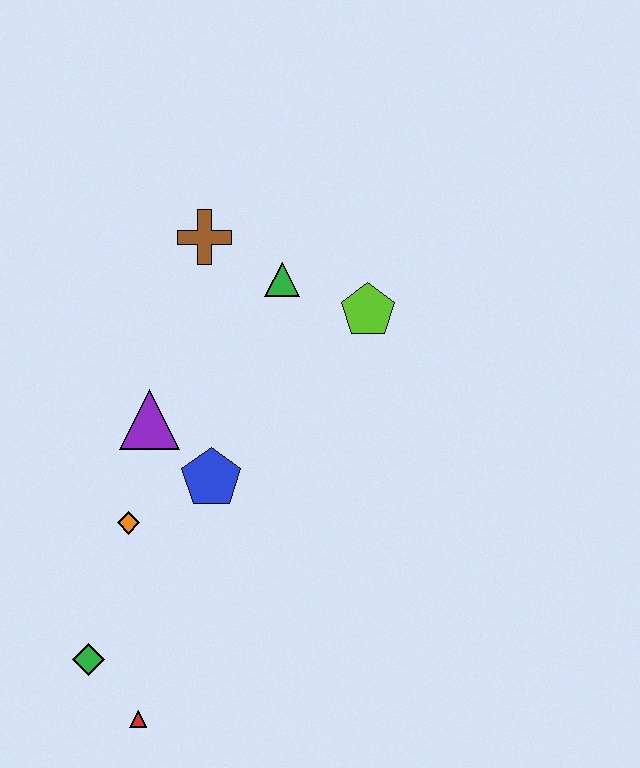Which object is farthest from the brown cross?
The red triangle is farthest from the brown cross.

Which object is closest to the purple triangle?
The blue pentagon is closest to the purple triangle.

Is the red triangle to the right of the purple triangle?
No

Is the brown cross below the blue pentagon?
No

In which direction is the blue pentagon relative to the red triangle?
The blue pentagon is above the red triangle.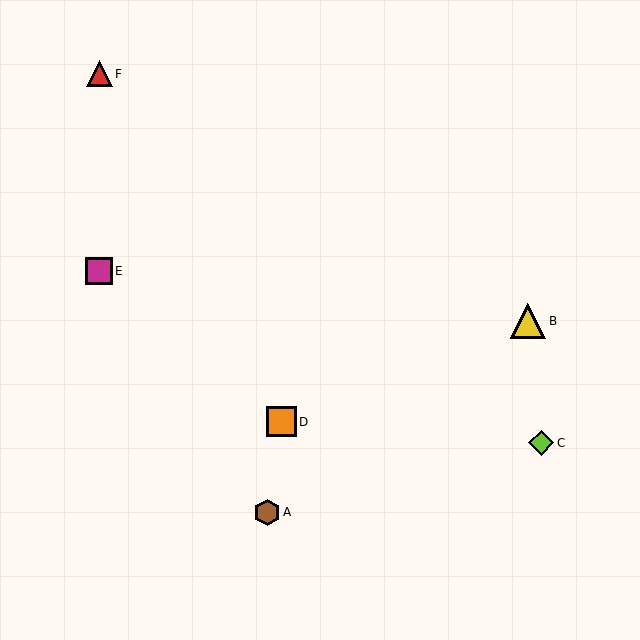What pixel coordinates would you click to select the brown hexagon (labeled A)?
Click at (267, 512) to select the brown hexagon A.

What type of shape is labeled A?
Shape A is a brown hexagon.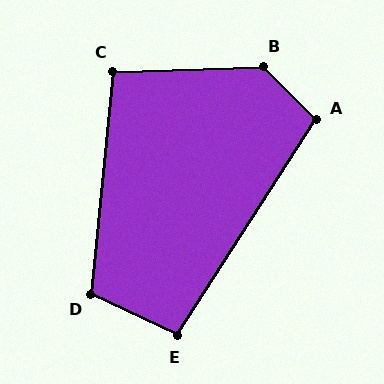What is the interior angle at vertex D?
Approximately 110 degrees (obtuse).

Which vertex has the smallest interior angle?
C, at approximately 98 degrees.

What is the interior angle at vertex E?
Approximately 98 degrees (obtuse).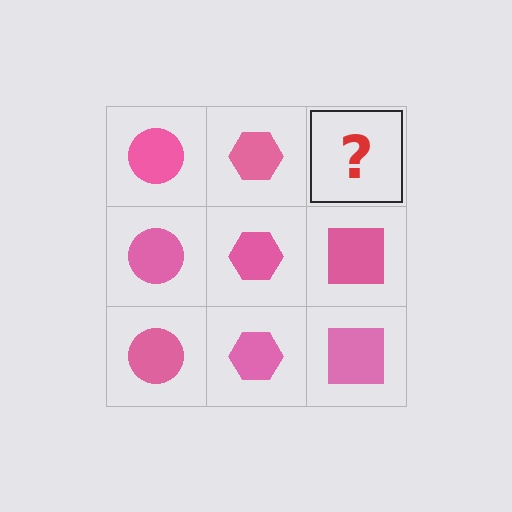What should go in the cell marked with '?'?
The missing cell should contain a pink square.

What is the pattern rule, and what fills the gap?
The rule is that each column has a consistent shape. The gap should be filled with a pink square.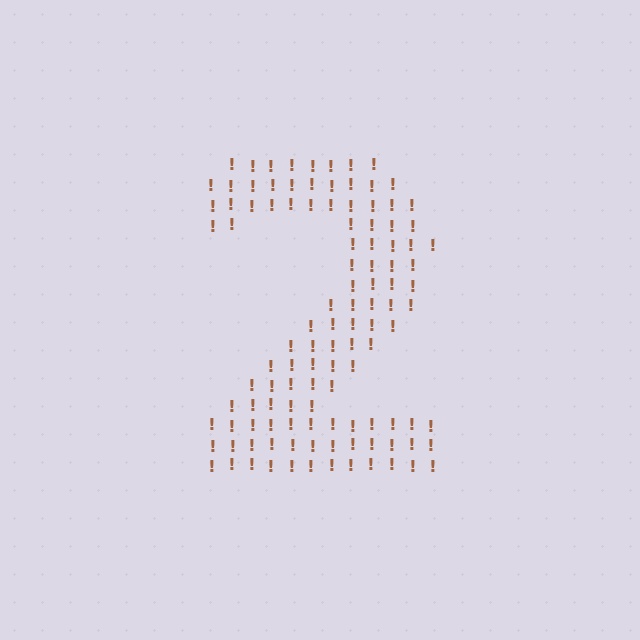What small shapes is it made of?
It is made of small exclamation marks.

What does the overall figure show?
The overall figure shows the digit 2.